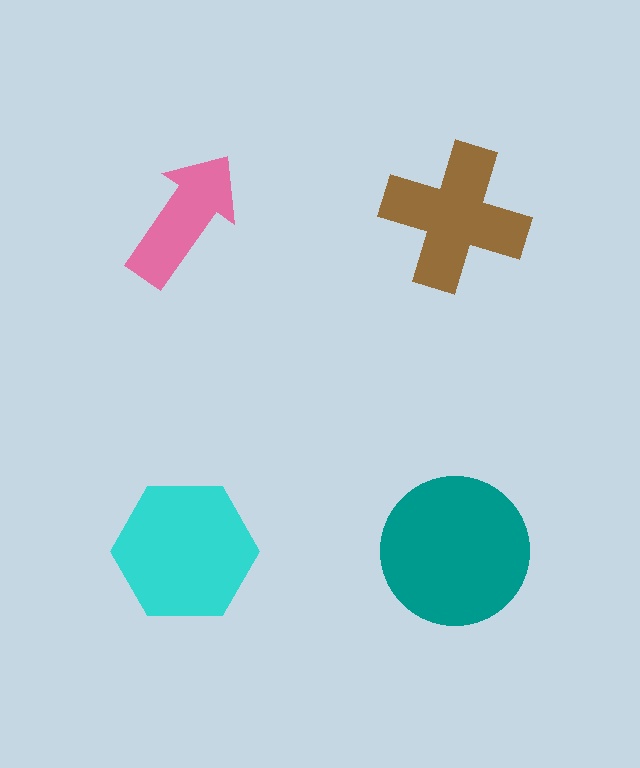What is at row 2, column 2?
A teal circle.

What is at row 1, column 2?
A brown cross.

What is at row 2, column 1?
A cyan hexagon.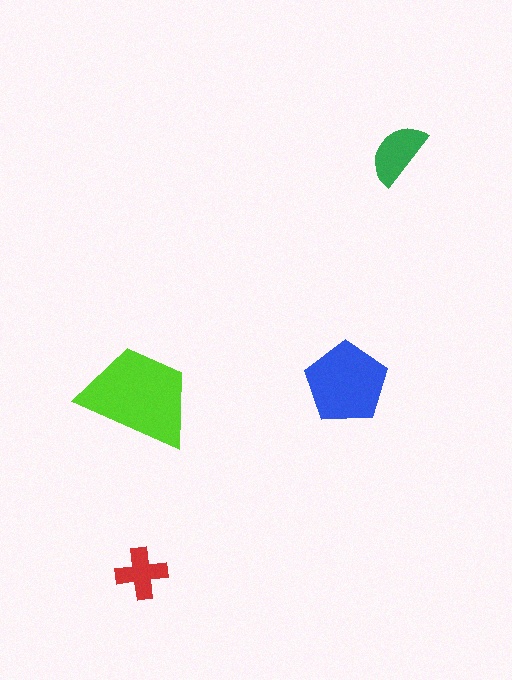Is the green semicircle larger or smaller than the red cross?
Larger.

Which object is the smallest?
The red cross.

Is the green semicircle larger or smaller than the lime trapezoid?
Smaller.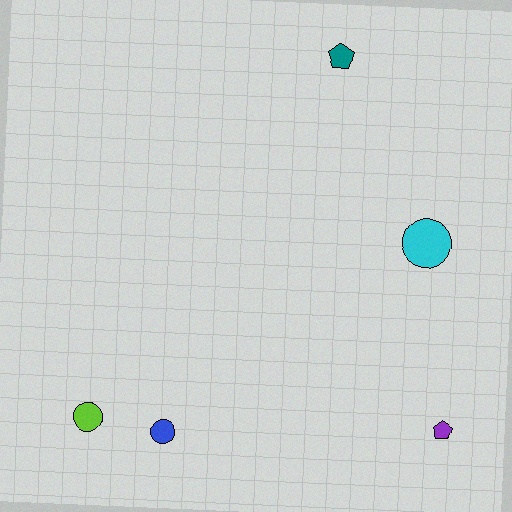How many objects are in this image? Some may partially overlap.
There are 5 objects.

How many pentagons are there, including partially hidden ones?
There are 2 pentagons.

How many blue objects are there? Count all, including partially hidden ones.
There is 1 blue object.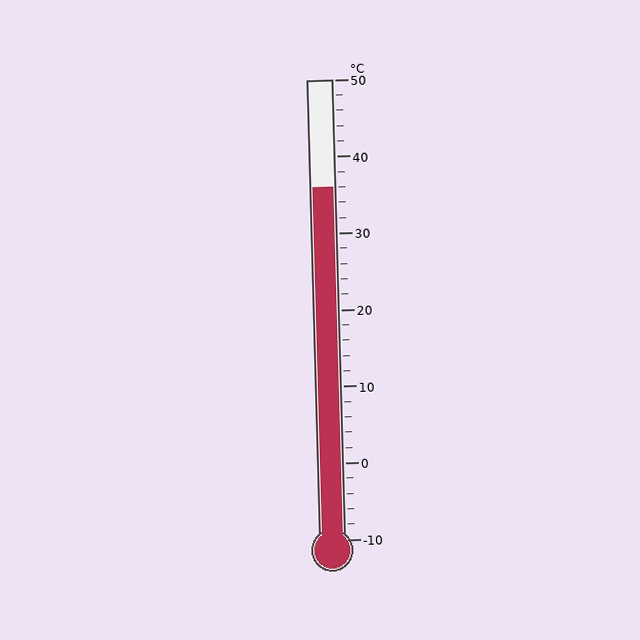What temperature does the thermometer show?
The thermometer shows approximately 36°C.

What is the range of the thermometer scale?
The thermometer scale ranges from -10°C to 50°C.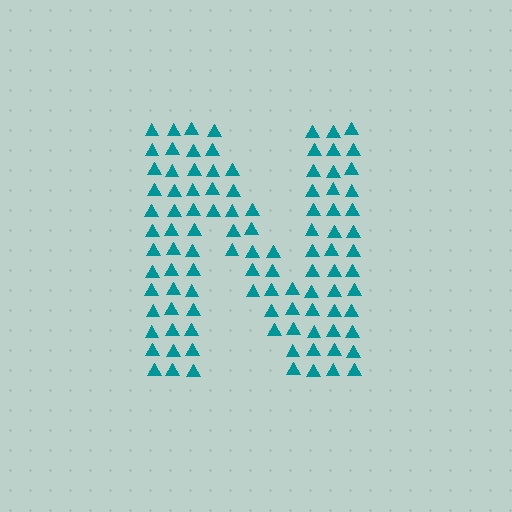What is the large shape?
The large shape is the letter N.